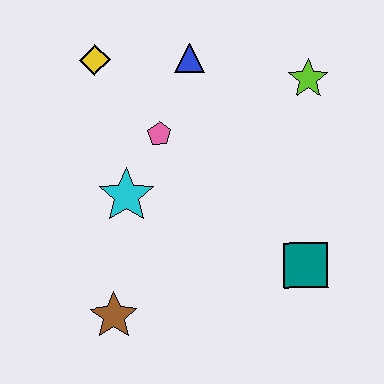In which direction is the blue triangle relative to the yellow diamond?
The blue triangle is to the right of the yellow diamond.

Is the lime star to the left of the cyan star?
No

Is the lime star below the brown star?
No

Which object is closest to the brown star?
The cyan star is closest to the brown star.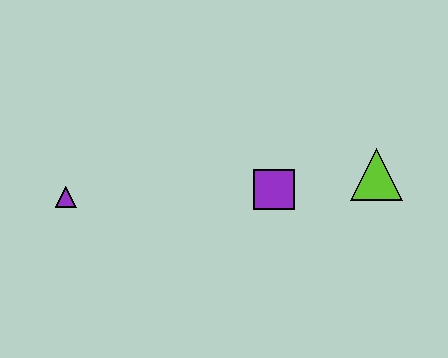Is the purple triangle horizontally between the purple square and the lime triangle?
No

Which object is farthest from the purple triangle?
The lime triangle is farthest from the purple triangle.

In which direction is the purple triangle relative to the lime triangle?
The purple triangle is to the left of the lime triangle.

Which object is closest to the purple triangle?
The purple square is closest to the purple triangle.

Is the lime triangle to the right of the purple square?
Yes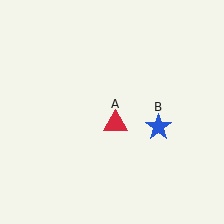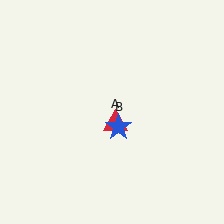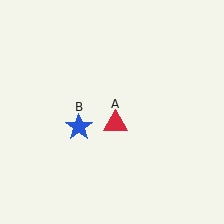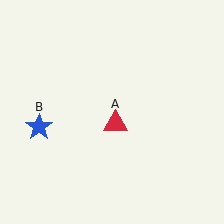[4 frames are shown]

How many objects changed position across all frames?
1 object changed position: blue star (object B).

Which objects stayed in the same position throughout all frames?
Red triangle (object A) remained stationary.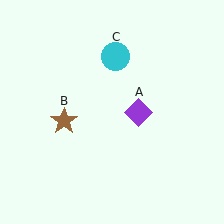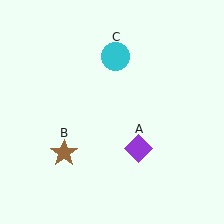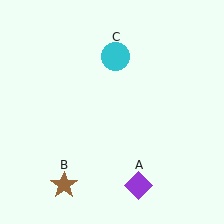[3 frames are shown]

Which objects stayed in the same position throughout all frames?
Cyan circle (object C) remained stationary.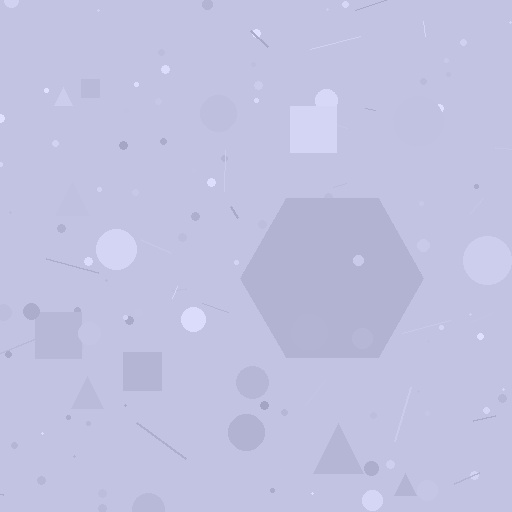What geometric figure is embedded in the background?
A hexagon is embedded in the background.